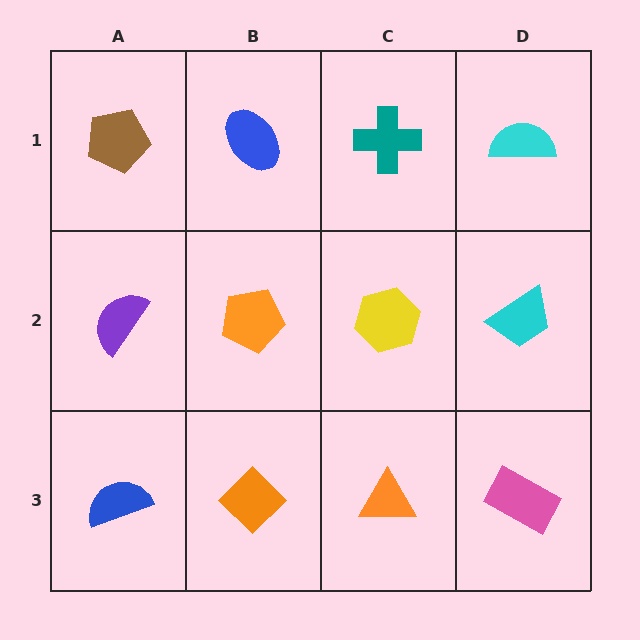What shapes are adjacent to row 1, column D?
A cyan trapezoid (row 2, column D), a teal cross (row 1, column C).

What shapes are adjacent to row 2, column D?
A cyan semicircle (row 1, column D), a pink rectangle (row 3, column D), a yellow hexagon (row 2, column C).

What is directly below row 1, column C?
A yellow hexagon.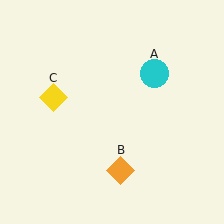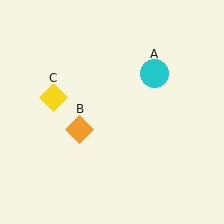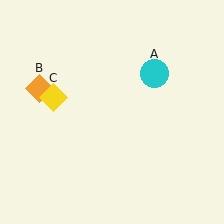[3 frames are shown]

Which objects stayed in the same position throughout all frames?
Cyan circle (object A) and yellow diamond (object C) remained stationary.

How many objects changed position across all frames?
1 object changed position: orange diamond (object B).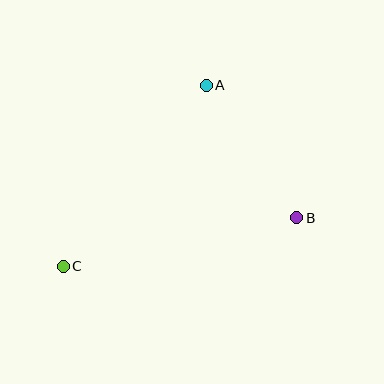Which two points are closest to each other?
Points A and B are closest to each other.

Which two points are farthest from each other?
Points B and C are farthest from each other.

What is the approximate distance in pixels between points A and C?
The distance between A and C is approximately 231 pixels.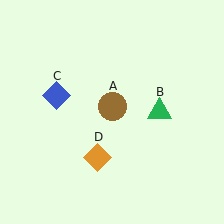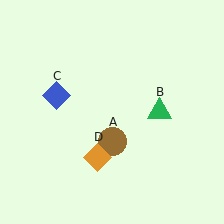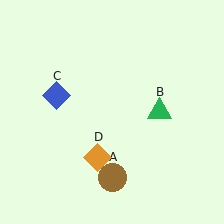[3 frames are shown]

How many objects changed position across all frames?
1 object changed position: brown circle (object A).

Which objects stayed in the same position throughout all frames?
Green triangle (object B) and blue diamond (object C) and orange diamond (object D) remained stationary.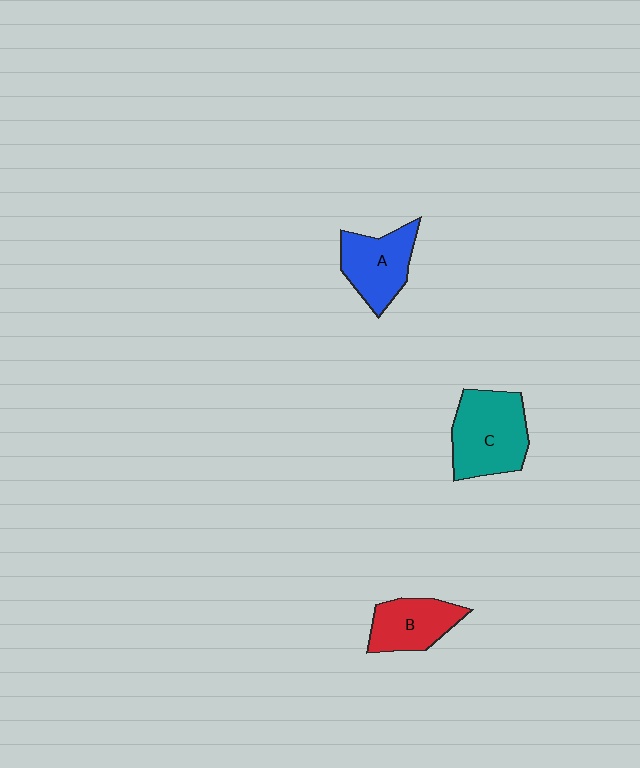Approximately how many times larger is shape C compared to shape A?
Approximately 1.3 times.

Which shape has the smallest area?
Shape B (red).